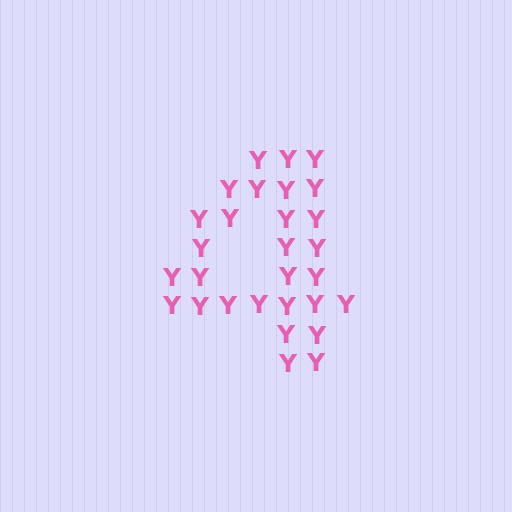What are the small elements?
The small elements are letter Y's.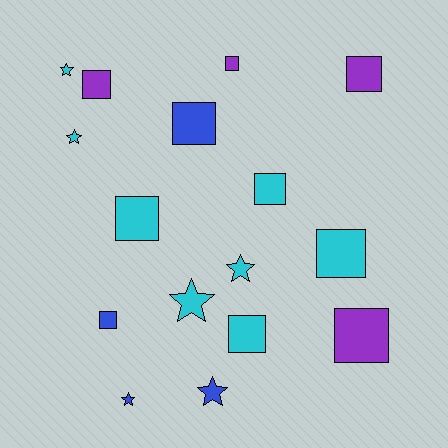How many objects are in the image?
There are 16 objects.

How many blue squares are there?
There are 2 blue squares.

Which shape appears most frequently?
Square, with 10 objects.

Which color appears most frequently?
Cyan, with 8 objects.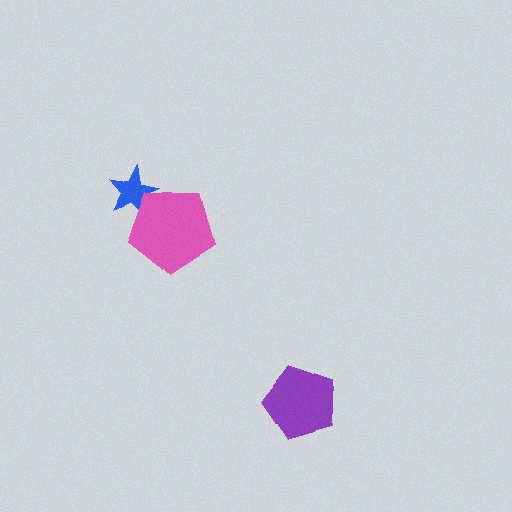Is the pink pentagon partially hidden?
No, no other shape covers it.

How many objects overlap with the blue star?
1 object overlaps with the blue star.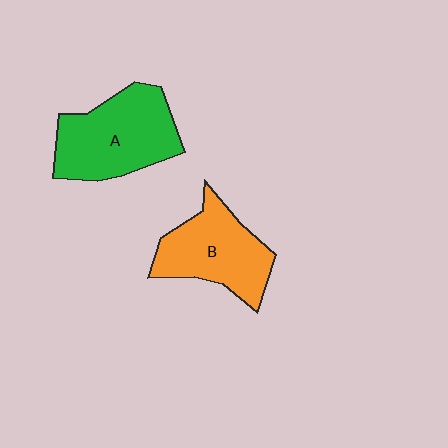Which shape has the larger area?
Shape A (green).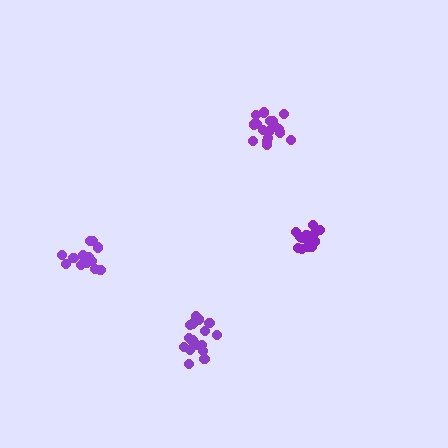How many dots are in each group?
Group 1: 18 dots, Group 2: 16 dots, Group 3: 15 dots, Group 4: 13 dots (62 total).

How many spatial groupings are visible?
There are 4 spatial groupings.